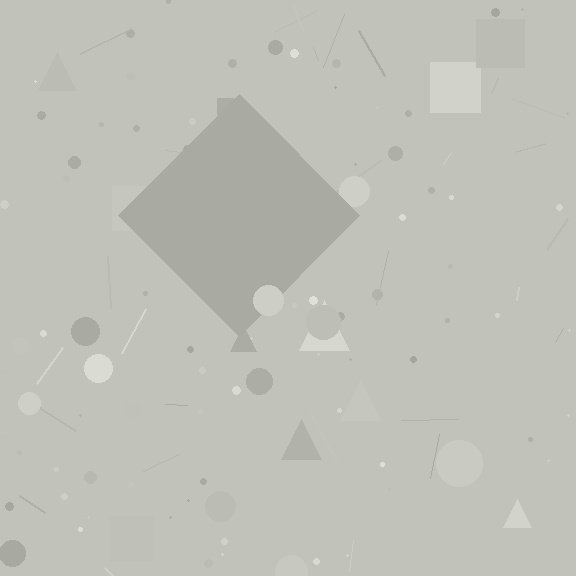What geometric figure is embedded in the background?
A diamond is embedded in the background.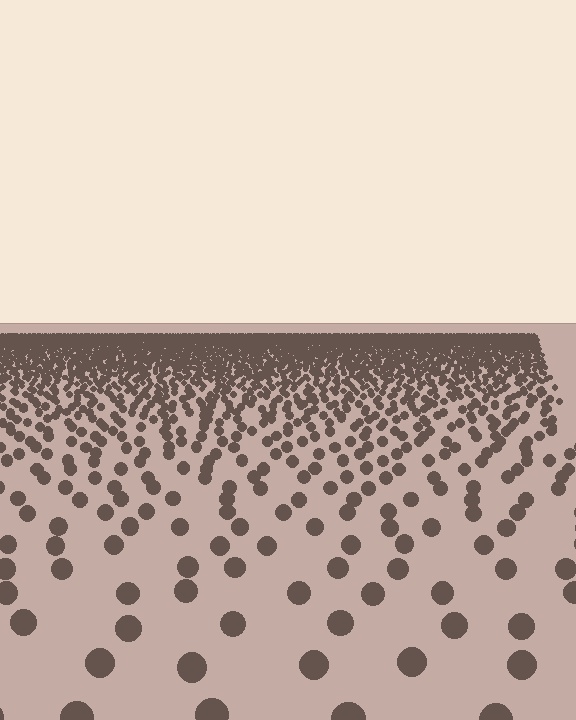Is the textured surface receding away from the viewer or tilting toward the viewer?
The surface is receding away from the viewer. Texture elements get smaller and denser toward the top.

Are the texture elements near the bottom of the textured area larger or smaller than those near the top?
Larger. Near the bottom, elements are closer to the viewer and appear at a bigger on-screen size.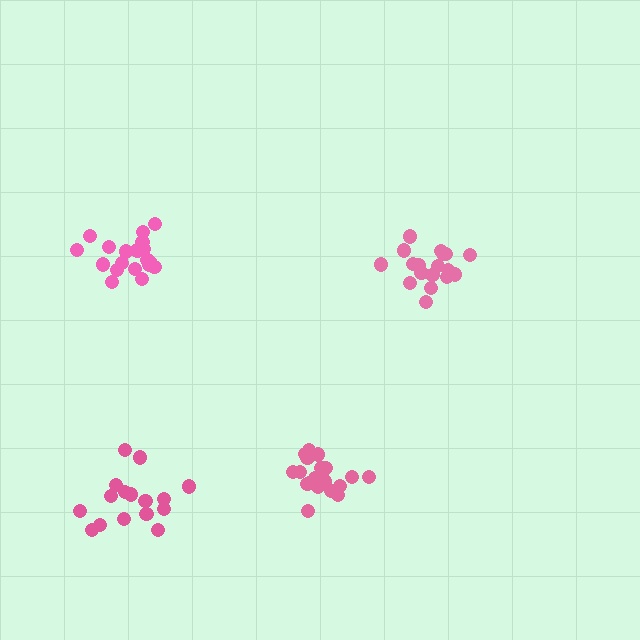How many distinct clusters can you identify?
There are 4 distinct clusters.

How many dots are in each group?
Group 1: 16 dots, Group 2: 20 dots, Group 3: 19 dots, Group 4: 19 dots (74 total).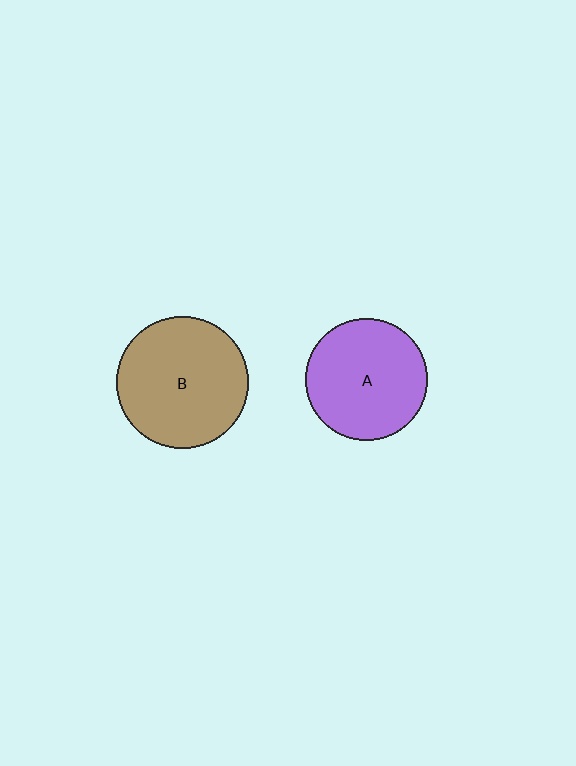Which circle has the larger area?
Circle B (brown).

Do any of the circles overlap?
No, none of the circles overlap.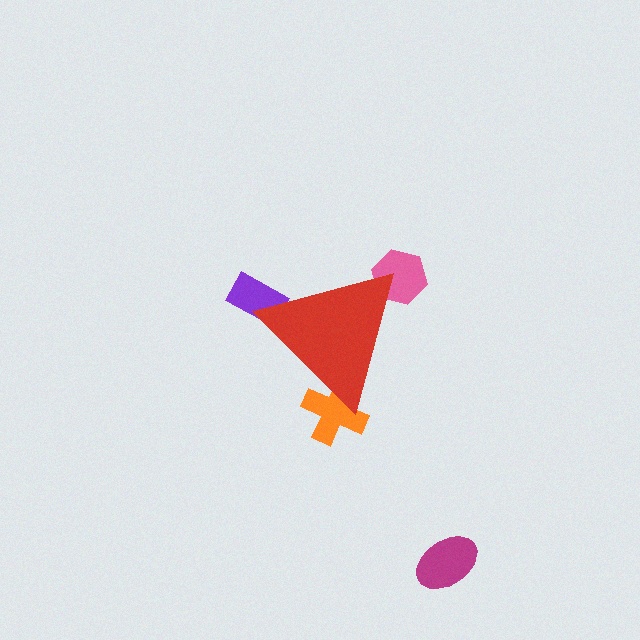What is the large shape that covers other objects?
A red triangle.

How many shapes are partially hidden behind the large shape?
3 shapes are partially hidden.